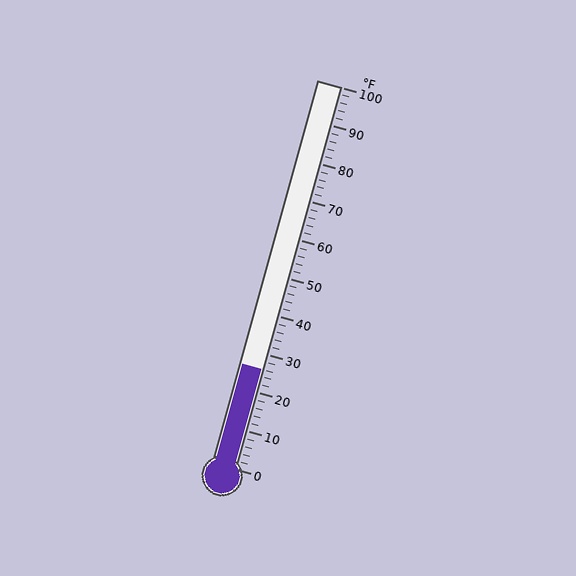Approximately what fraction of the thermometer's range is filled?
The thermometer is filled to approximately 25% of its range.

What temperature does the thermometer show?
The thermometer shows approximately 26°F.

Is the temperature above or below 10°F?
The temperature is above 10°F.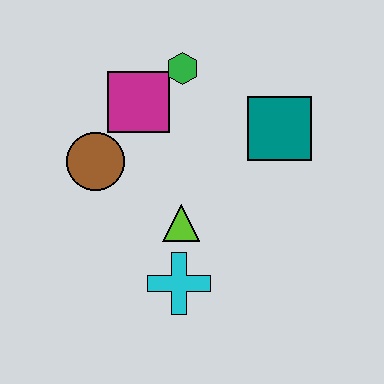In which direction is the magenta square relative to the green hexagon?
The magenta square is to the left of the green hexagon.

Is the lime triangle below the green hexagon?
Yes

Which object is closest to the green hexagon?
The magenta square is closest to the green hexagon.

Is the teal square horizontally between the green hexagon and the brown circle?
No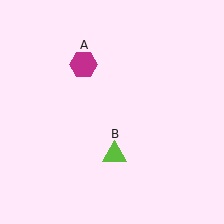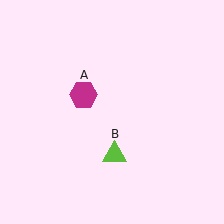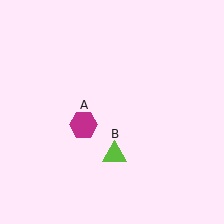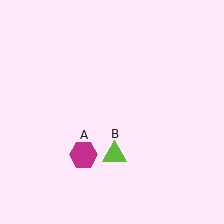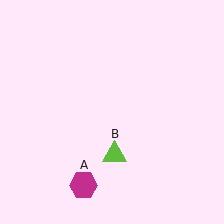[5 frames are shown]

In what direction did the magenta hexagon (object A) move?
The magenta hexagon (object A) moved down.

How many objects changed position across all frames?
1 object changed position: magenta hexagon (object A).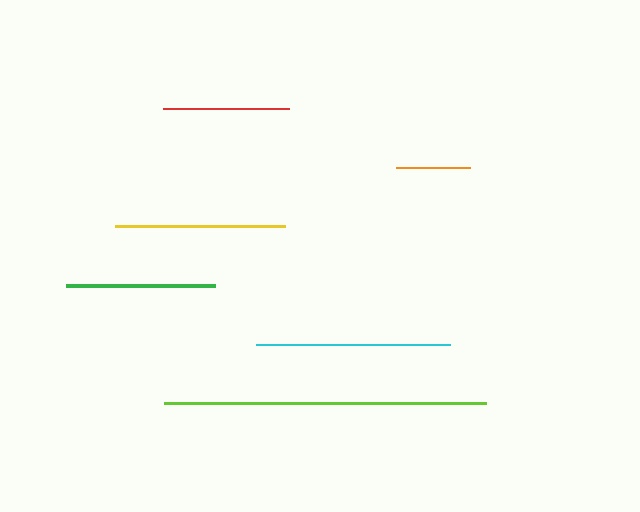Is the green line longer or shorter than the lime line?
The lime line is longer than the green line.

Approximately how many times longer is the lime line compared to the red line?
The lime line is approximately 2.6 times the length of the red line.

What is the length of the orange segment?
The orange segment is approximately 74 pixels long.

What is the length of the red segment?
The red segment is approximately 125 pixels long.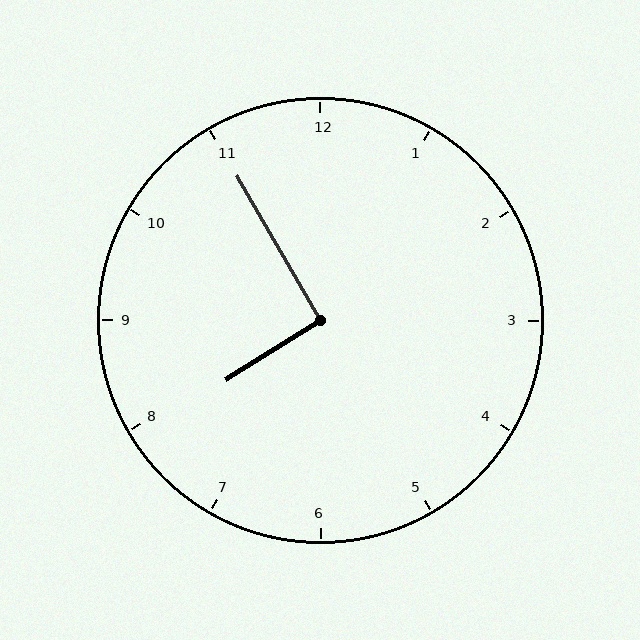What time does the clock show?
7:55.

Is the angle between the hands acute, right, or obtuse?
It is right.